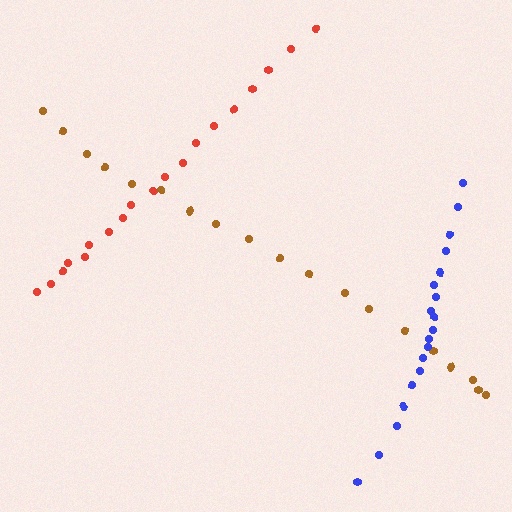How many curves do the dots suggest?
There are 3 distinct paths.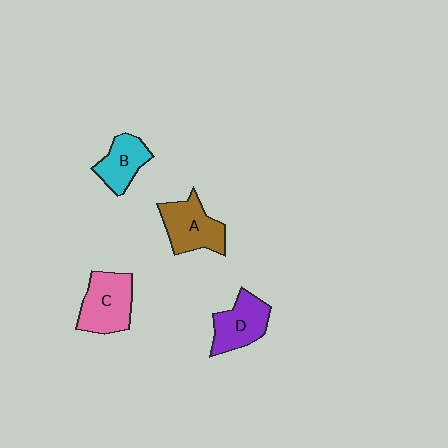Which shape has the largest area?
Shape C (pink).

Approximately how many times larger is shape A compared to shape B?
Approximately 1.3 times.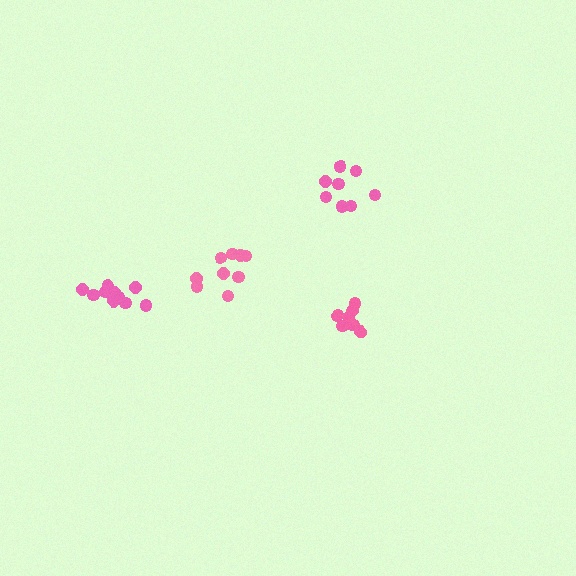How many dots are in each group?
Group 1: 8 dots, Group 2: 8 dots, Group 3: 9 dots, Group 4: 10 dots (35 total).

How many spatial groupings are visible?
There are 4 spatial groupings.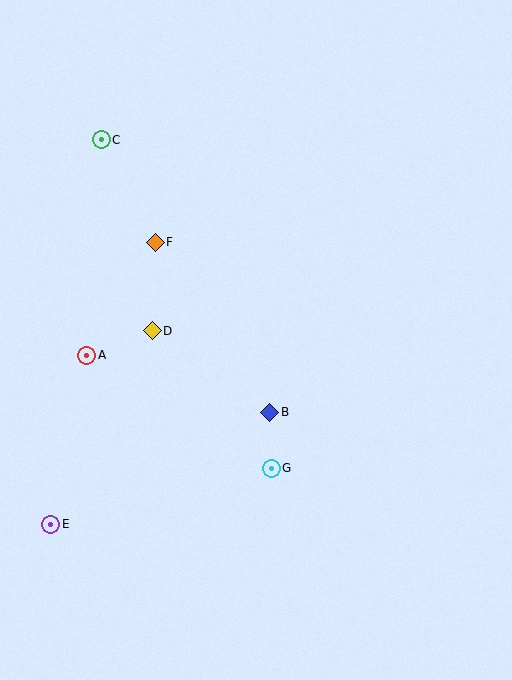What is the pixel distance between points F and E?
The distance between F and E is 301 pixels.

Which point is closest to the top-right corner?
Point F is closest to the top-right corner.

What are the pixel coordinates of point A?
Point A is at (87, 355).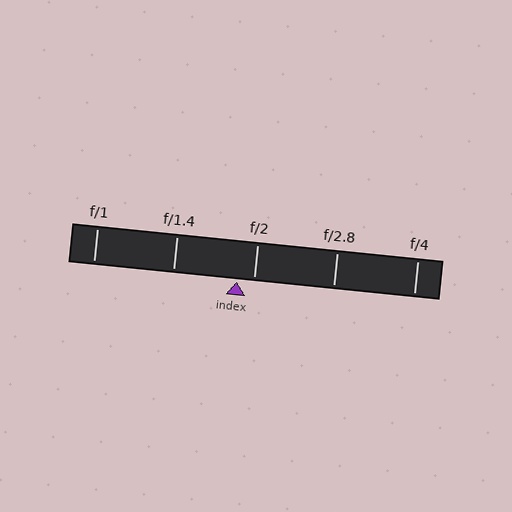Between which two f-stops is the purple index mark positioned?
The index mark is between f/1.4 and f/2.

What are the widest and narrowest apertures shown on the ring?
The widest aperture shown is f/1 and the narrowest is f/4.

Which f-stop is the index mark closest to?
The index mark is closest to f/2.